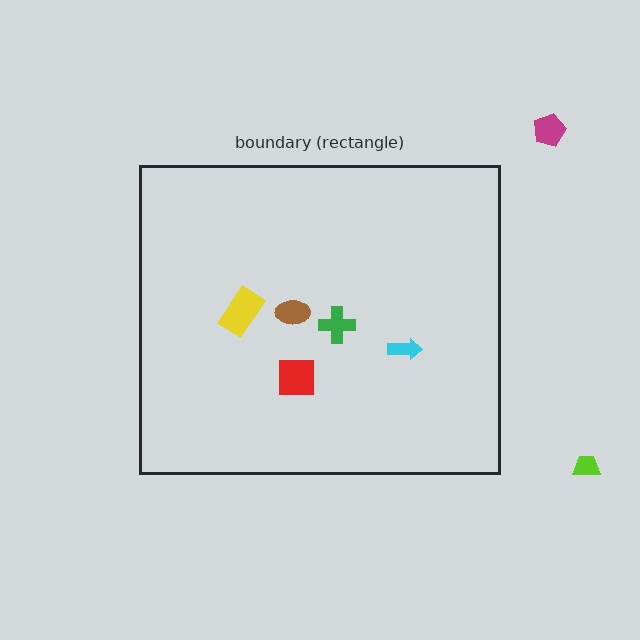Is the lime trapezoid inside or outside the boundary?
Outside.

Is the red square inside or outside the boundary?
Inside.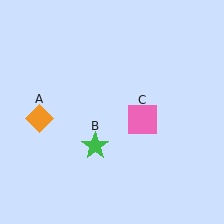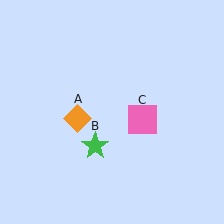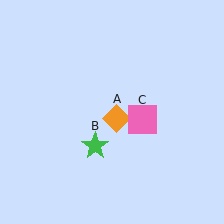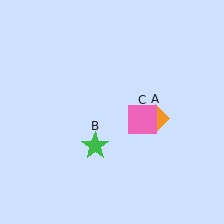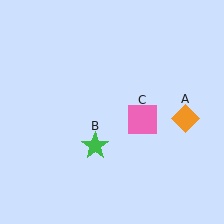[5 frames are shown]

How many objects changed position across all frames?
1 object changed position: orange diamond (object A).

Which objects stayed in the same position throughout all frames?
Green star (object B) and pink square (object C) remained stationary.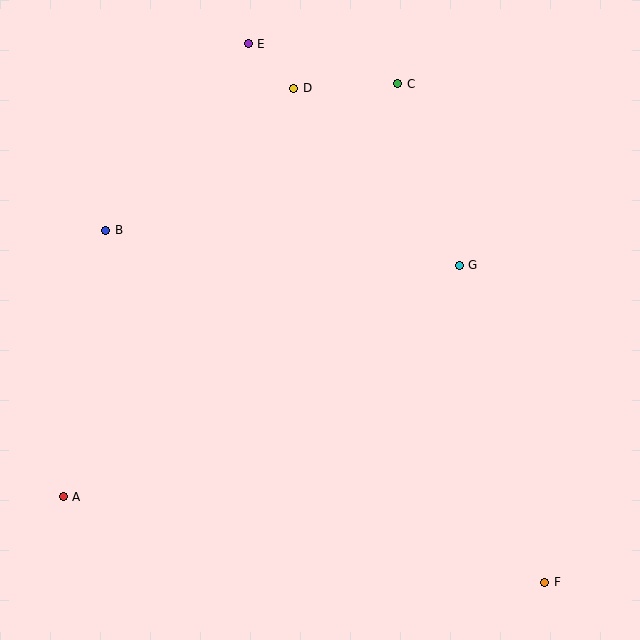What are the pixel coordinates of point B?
Point B is at (106, 230).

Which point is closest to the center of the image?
Point G at (459, 265) is closest to the center.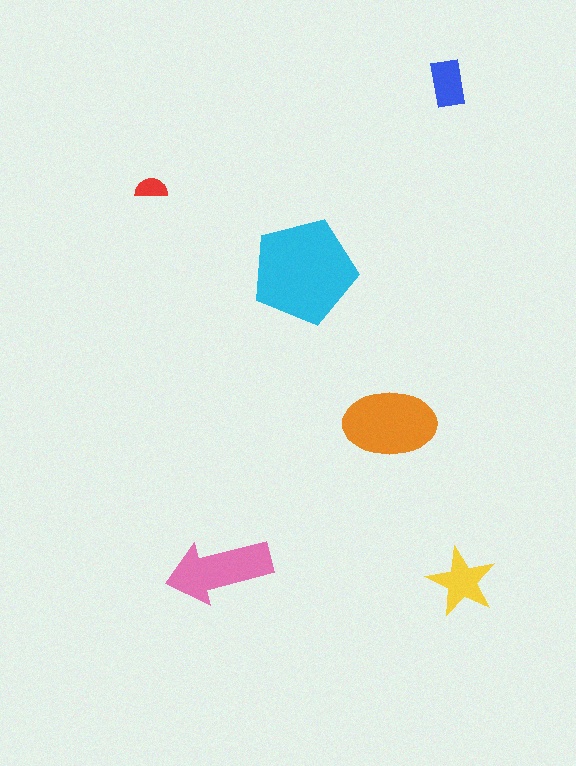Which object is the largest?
The cyan pentagon.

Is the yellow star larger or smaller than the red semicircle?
Larger.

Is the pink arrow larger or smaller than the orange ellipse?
Smaller.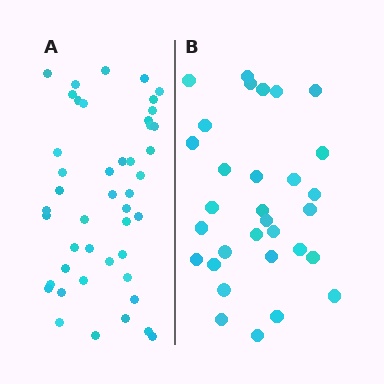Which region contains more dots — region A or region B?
Region A (the left region) has more dots.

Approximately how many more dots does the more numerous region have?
Region A has approximately 15 more dots than region B.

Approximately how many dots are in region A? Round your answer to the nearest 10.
About 40 dots. (The exact count is 45, which rounds to 40.)